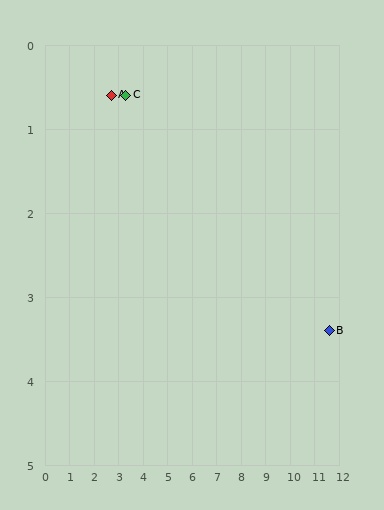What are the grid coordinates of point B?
Point B is at approximately (11.6, 3.4).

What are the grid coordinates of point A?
Point A is at approximately (2.7, 0.6).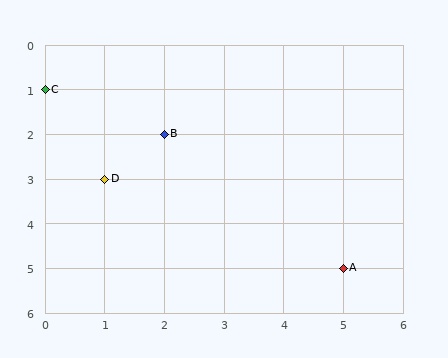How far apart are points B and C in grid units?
Points B and C are 2 columns and 1 row apart (about 2.2 grid units diagonally).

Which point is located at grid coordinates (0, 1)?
Point C is at (0, 1).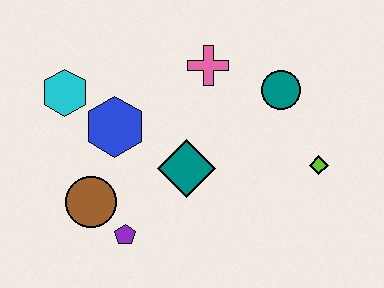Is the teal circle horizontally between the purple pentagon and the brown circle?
No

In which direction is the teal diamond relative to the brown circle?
The teal diamond is to the right of the brown circle.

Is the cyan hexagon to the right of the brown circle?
No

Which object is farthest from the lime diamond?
The cyan hexagon is farthest from the lime diamond.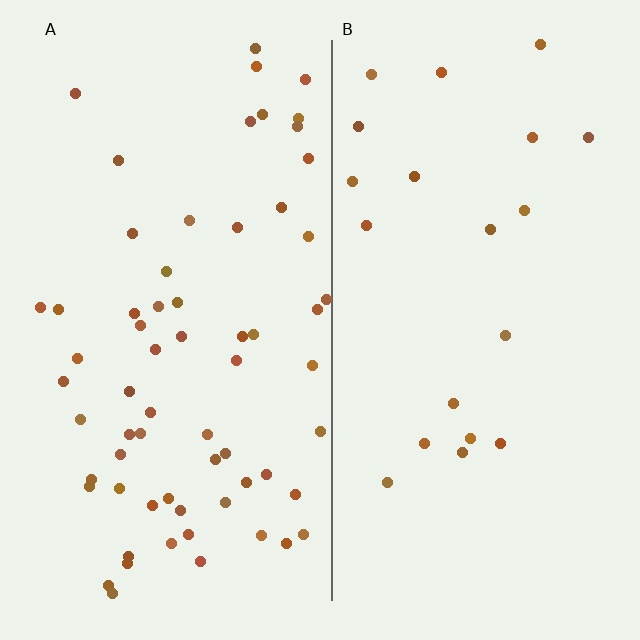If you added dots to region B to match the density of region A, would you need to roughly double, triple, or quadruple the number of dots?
Approximately triple.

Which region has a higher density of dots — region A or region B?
A (the left).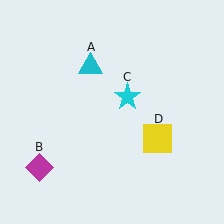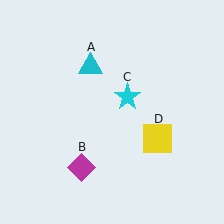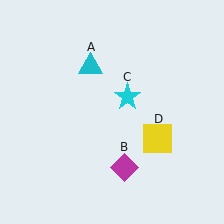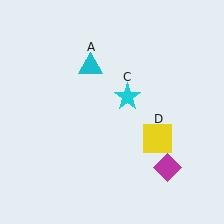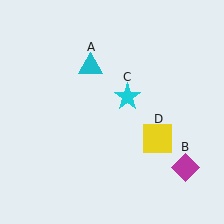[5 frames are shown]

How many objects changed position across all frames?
1 object changed position: magenta diamond (object B).